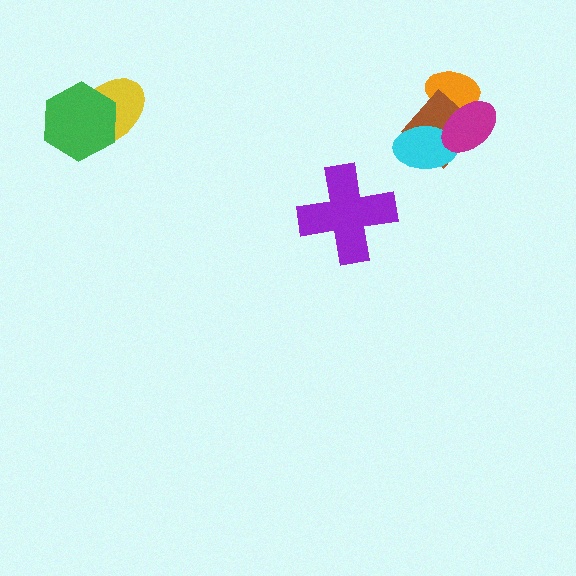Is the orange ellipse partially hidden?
Yes, it is partially covered by another shape.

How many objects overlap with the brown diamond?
3 objects overlap with the brown diamond.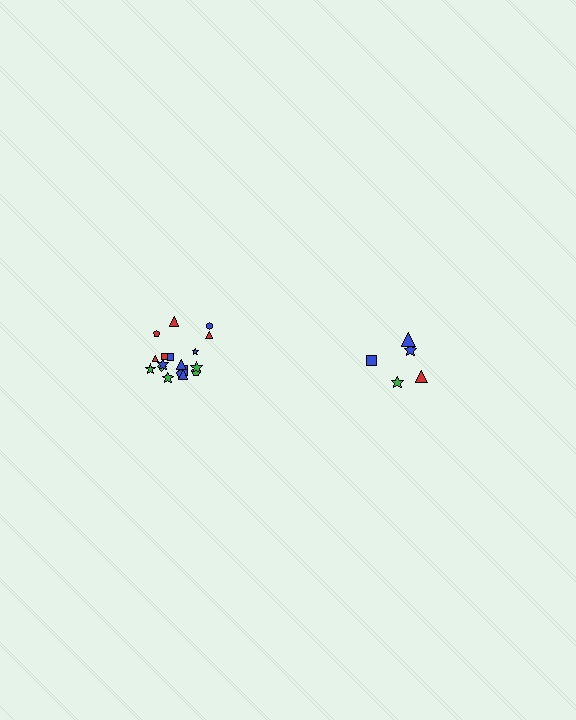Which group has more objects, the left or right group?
The left group.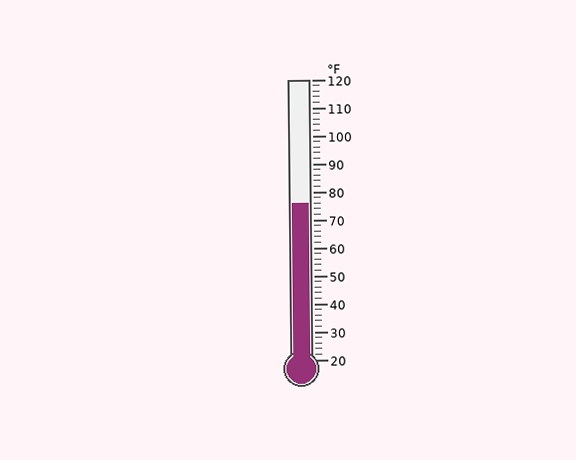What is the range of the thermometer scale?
The thermometer scale ranges from 20°F to 120°F.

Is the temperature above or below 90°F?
The temperature is below 90°F.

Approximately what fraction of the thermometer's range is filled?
The thermometer is filled to approximately 55% of its range.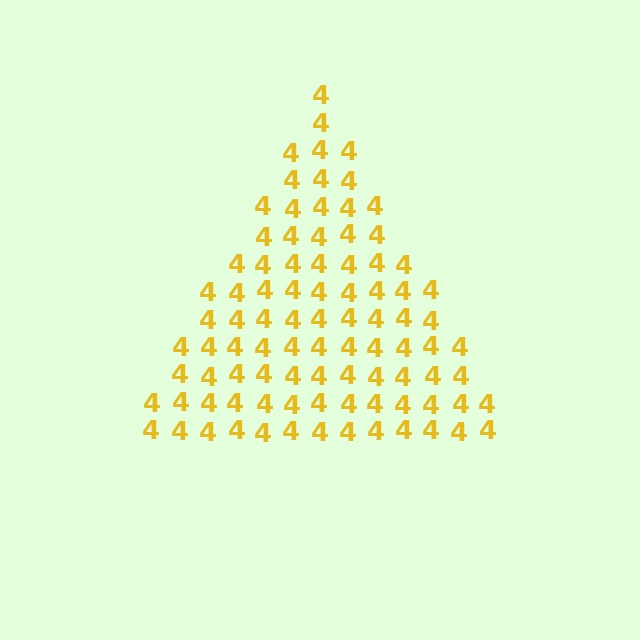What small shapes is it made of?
It is made of small digit 4's.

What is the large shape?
The large shape is a triangle.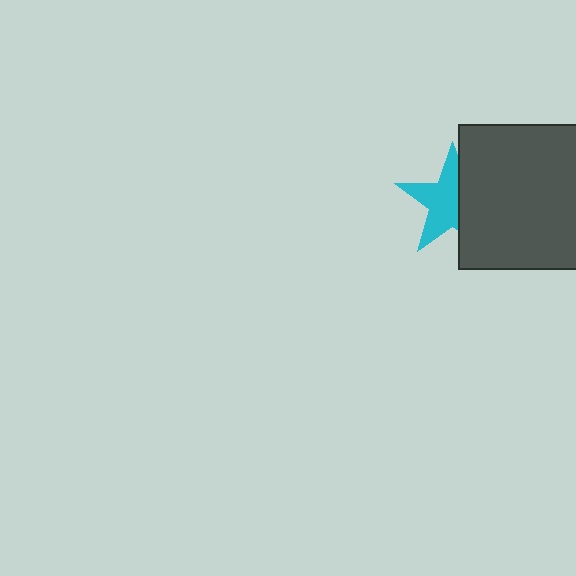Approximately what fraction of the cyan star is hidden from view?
Roughly 41% of the cyan star is hidden behind the dark gray square.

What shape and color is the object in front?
The object in front is a dark gray square.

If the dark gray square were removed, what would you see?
You would see the complete cyan star.